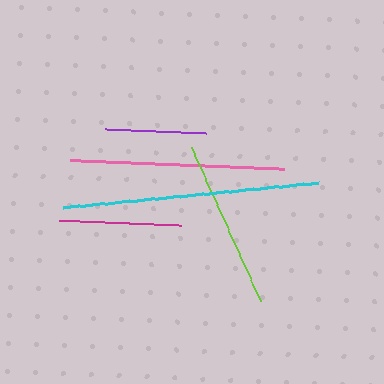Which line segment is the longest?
The cyan line is the longest at approximately 256 pixels.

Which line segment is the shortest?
The purple line is the shortest at approximately 102 pixels.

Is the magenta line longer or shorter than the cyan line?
The cyan line is longer than the magenta line.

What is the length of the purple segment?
The purple segment is approximately 102 pixels long.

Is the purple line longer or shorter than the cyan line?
The cyan line is longer than the purple line.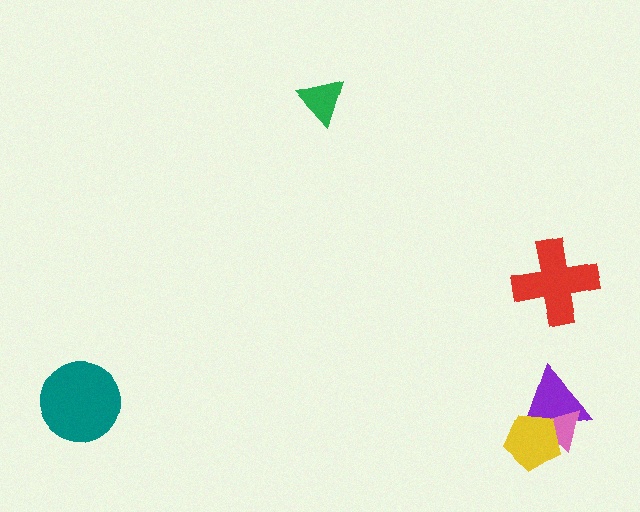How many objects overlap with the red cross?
0 objects overlap with the red cross.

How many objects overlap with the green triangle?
0 objects overlap with the green triangle.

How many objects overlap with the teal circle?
0 objects overlap with the teal circle.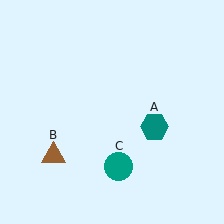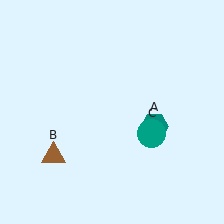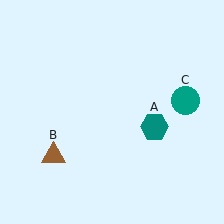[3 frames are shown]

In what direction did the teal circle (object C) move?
The teal circle (object C) moved up and to the right.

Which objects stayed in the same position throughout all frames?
Teal hexagon (object A) and brown triangle (object B) remained stationary.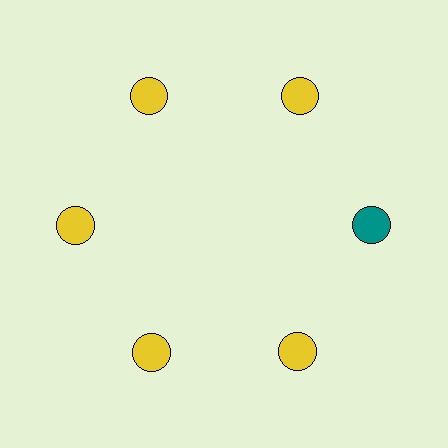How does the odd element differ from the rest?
It has a different color: teal instead of yellow.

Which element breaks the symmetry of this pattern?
The teal circle at roughly the 3 o'clock position breaks the symmetry. All other shapes are yellow circles.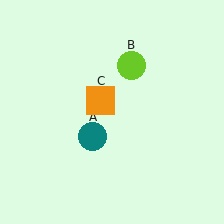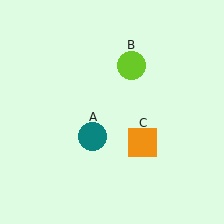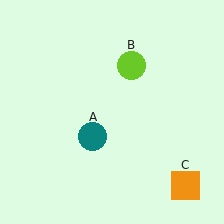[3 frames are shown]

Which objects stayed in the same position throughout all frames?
Teal circle (object A) and lime circle (object B) remained stationary.